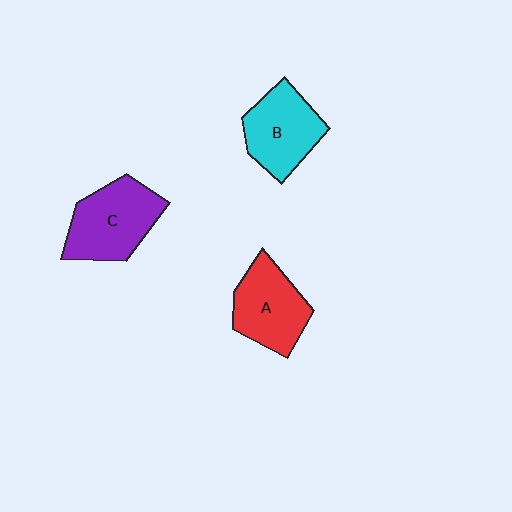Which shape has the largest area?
Shape C (purple).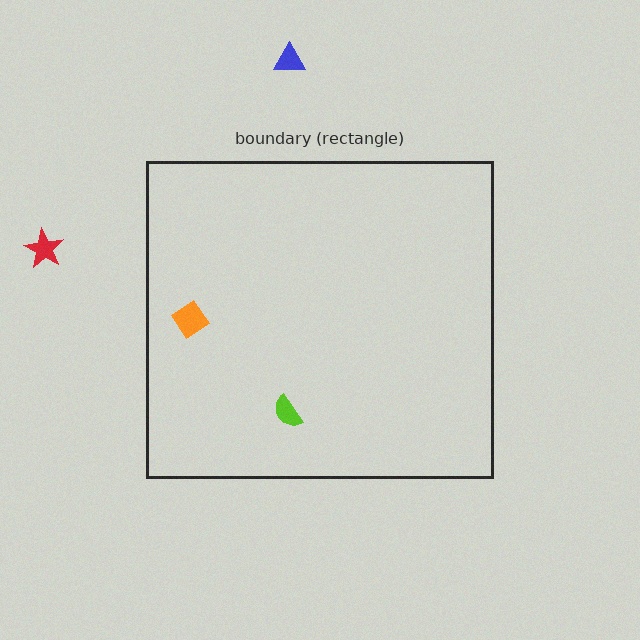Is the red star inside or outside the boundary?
Outside.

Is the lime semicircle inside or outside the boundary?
Inside.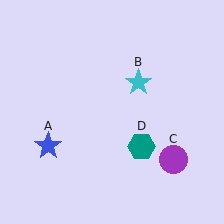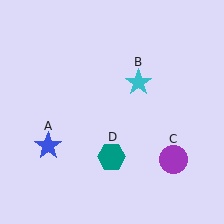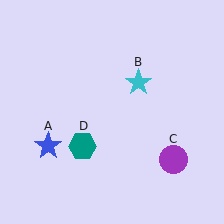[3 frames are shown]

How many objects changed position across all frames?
1 object changed position: teal hexagon (object D).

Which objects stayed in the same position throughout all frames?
Blue star (object A) and cyan star (object B) and purple circle (object C) remained stationary.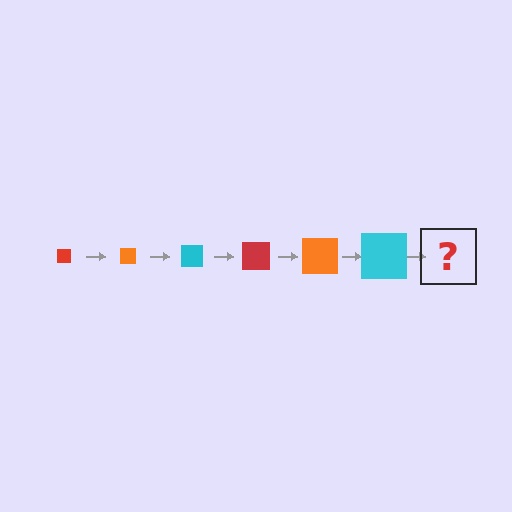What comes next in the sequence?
The next element should be a red square, larger than the previous one.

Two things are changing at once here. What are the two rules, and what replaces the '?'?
The two rules are that the square grows larger each step and the color cycles through red, orange, and cyan. The '?' should be a red square, larger than the previous one.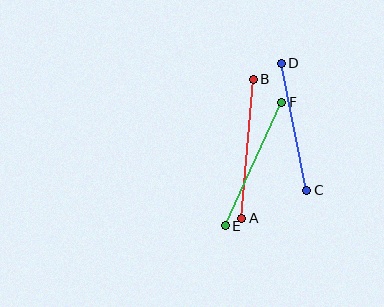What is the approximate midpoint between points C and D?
The midpoint is at approximately (294, 127) pixels.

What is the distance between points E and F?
The distance is approximately 136 pixels.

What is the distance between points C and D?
The distance is approximately 130 pixels.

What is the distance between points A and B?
The distance is approximately 140 pixels.